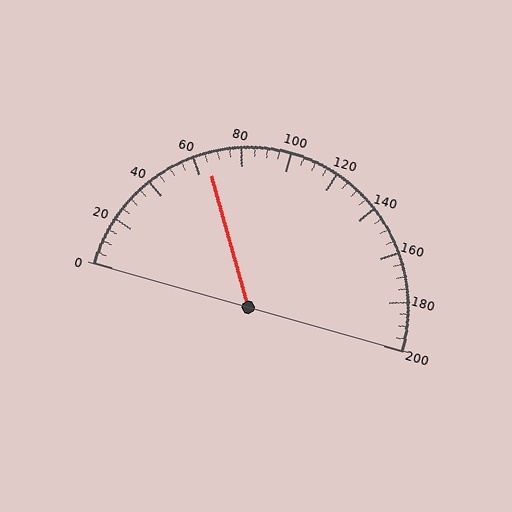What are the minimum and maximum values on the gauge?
The gauge ranges from 0 to 200.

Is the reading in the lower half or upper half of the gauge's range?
The reading is in the lower half of the range (0 to 200).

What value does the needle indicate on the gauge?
The needle indicates approximately 65.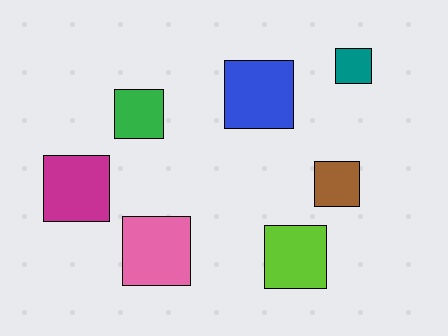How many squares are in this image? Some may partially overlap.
There are 7 squares.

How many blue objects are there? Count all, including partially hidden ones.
There is 1 blue object.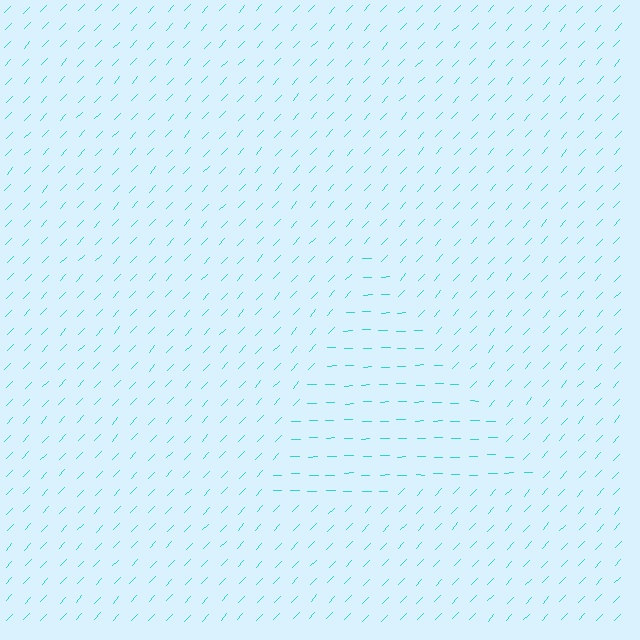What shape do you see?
I see a triangle.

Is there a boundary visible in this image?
Yes, there is a texture boundary formed by a change in line orientation.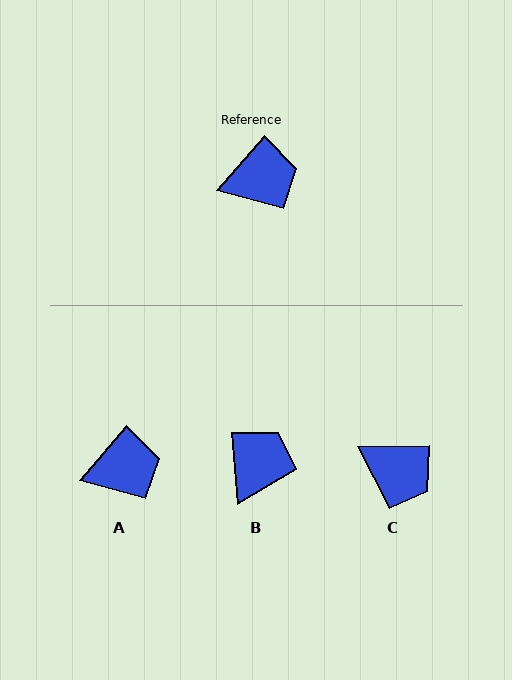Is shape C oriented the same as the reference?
No, it is off by about 48 degrees.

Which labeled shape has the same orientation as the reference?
A.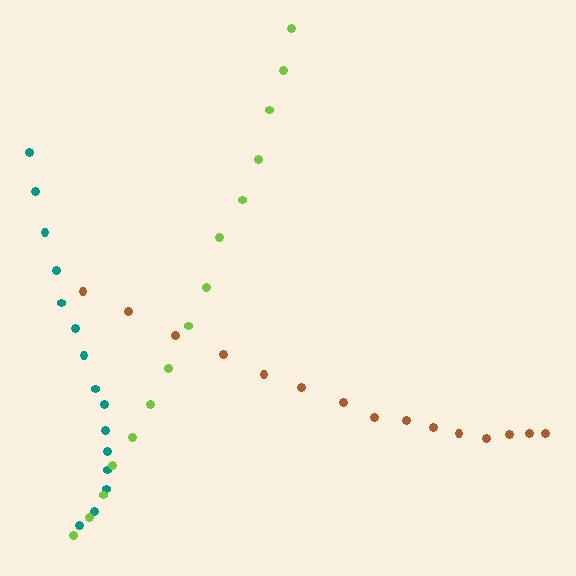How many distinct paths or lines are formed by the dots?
There are 3 distinct paths.